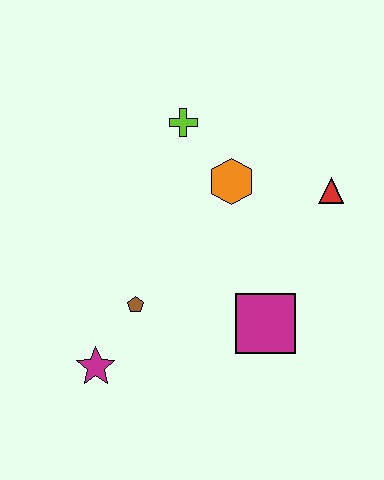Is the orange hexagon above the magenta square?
Yes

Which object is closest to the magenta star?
The brown pentagon is closest to the magenta star.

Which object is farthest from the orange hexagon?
The magenta star is farthest from the orange hexagon.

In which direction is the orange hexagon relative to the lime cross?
The orange hexagon is below the lime cross.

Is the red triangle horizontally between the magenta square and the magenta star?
No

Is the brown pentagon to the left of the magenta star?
No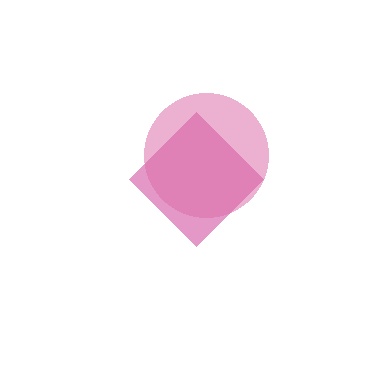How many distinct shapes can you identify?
There are 2 distinct shapes: a magenta diamond, a pink circle.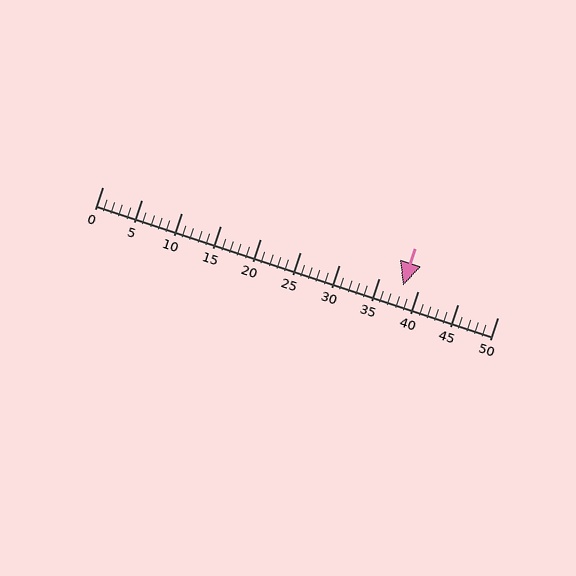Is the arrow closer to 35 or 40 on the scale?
The arrow is closer to 40.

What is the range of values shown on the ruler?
The ruler shows values from 0 to 50.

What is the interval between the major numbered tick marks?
The major tick marks are spaced 5 units apart.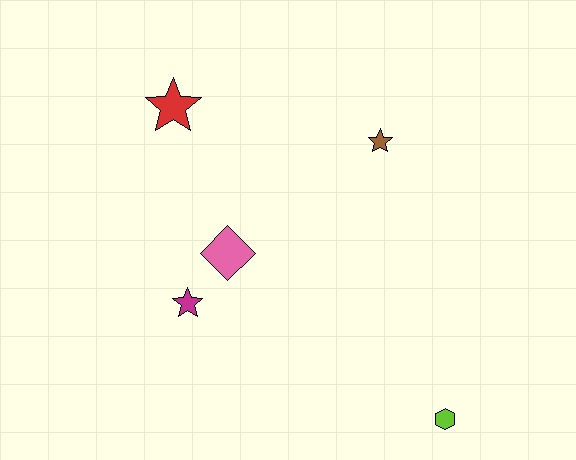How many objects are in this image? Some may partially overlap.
There are 5 objects.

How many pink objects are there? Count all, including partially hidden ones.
There is 1 pink object.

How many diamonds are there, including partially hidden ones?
There is 1 diamond.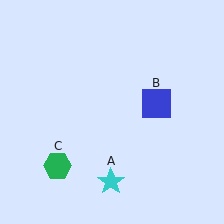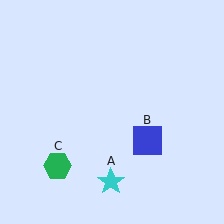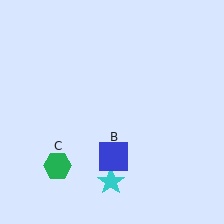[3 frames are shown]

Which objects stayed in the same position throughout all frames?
Cyan star (object A) and green hexagon (object C) remained stationary.